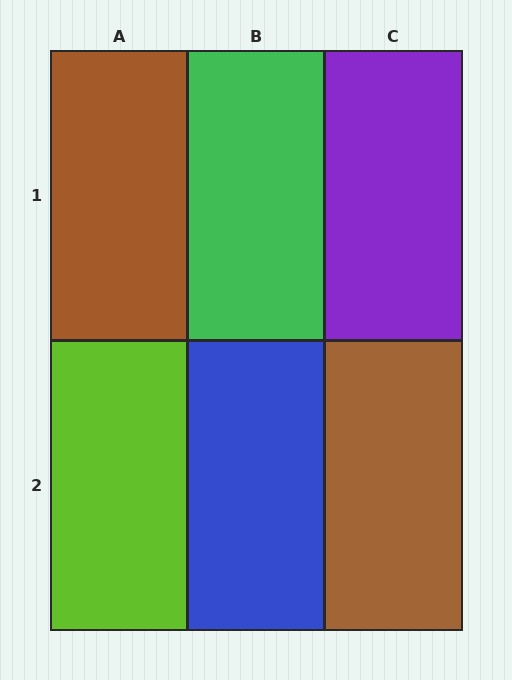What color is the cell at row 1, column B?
Green.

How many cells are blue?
1 cell is blue.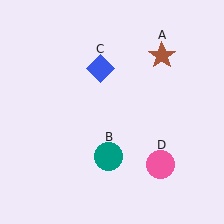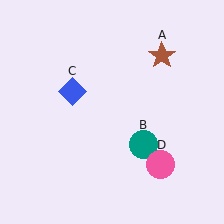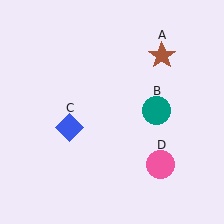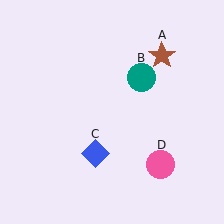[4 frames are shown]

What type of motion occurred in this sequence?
The teal circle (object B), blue diamond (object C) rotated counterclockwise around the center of the scene.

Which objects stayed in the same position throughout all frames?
Brown star (object A) and pink circle (object D) remained stationary.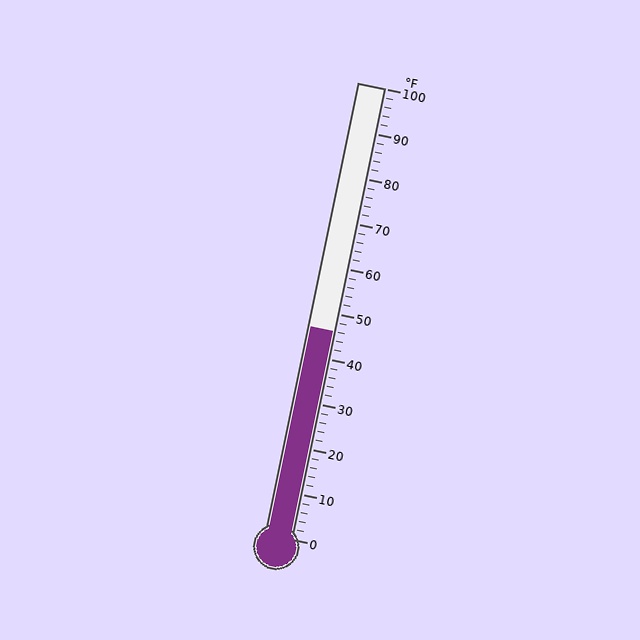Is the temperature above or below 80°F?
The temperature is below 80°F.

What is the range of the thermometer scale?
The thermometer scale ranges from 0°F to 100°F.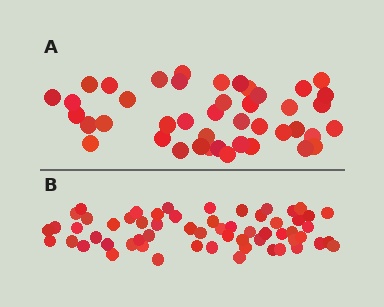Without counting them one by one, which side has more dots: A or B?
Region B (the bottom region) has more dots.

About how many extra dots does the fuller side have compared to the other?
Region B has approximately 15 more dots than region A.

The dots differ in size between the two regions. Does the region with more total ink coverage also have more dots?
No. Region A has more total ink coverage because its dots are larger, but region B actually contains more individual dots. Total area can be misleading — the number of items is what matters here.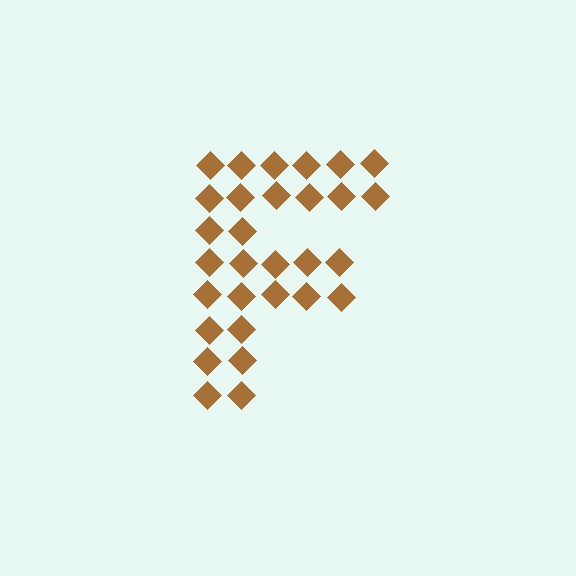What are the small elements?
The small elements are diamonds.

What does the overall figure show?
The overall figure shows the letter F.